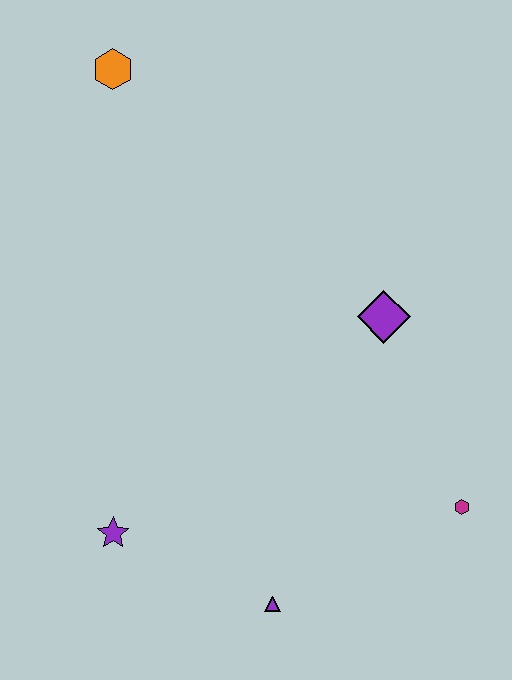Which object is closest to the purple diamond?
The magenta hexagon is closest to the purple diamond.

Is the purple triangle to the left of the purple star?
No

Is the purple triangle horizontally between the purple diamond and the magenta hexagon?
No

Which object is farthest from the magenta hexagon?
The orange hexagon is farthest from the magenta hexagon.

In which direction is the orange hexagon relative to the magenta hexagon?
The orange hexagon is above the magenta hexagon.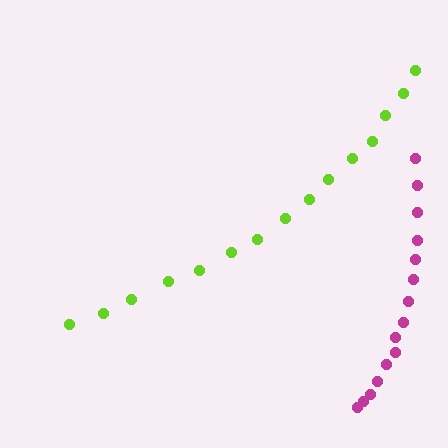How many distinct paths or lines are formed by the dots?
There are 2 distinct paths.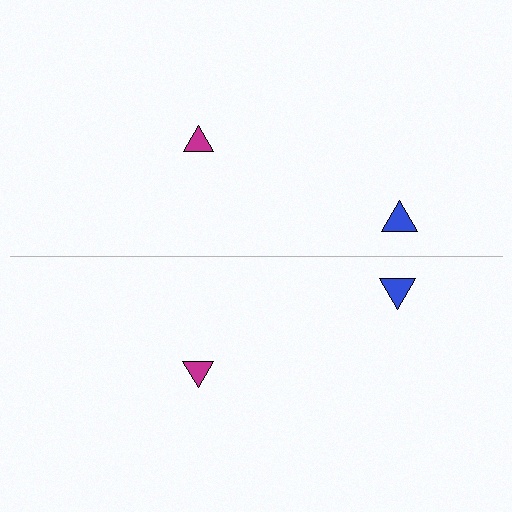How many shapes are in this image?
There are 4 shapes in this image.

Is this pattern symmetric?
Yes, this pattern has bilateral (reflection) symmetry.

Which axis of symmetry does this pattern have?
The pattern has a horizontal axis of symmetry running through the center of the image.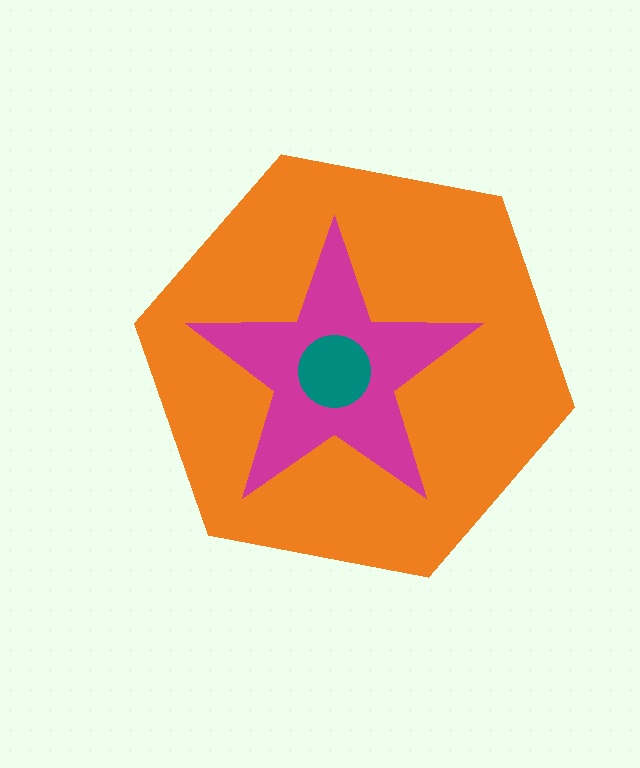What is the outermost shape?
The orange hexagon.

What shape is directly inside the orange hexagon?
The magenta star.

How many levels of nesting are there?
3.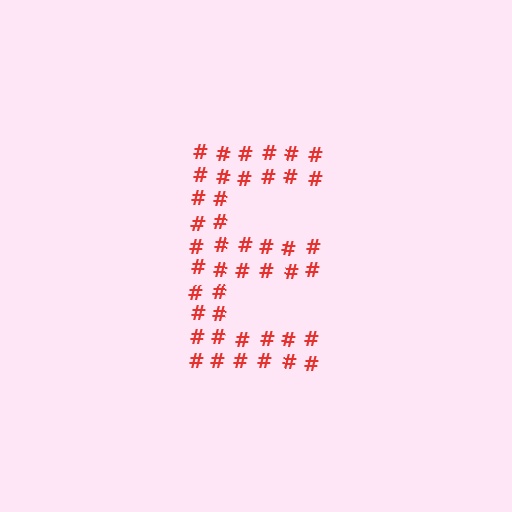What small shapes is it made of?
It is made of small hash symbols.